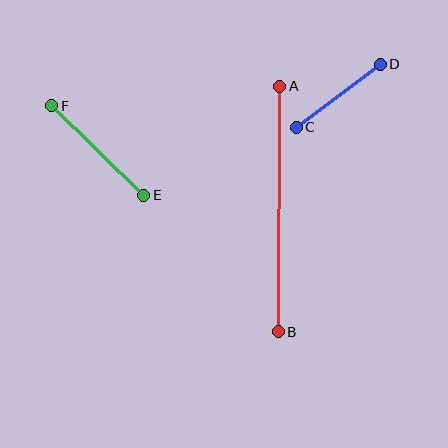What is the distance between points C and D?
The distance is approximately 105 pixels.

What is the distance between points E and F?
The distance is approximately 128 pixels.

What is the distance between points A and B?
The distance is approximately 245 pixels.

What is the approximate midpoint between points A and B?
The midpoint is at approximately (279, 209) pixels.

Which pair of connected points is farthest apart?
Points A and B are farthest apart.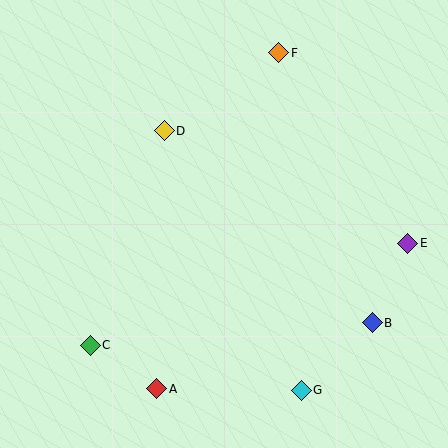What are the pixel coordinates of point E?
Point E is at (408, 243).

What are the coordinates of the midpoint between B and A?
The midpoint between B and A is at (264, 356).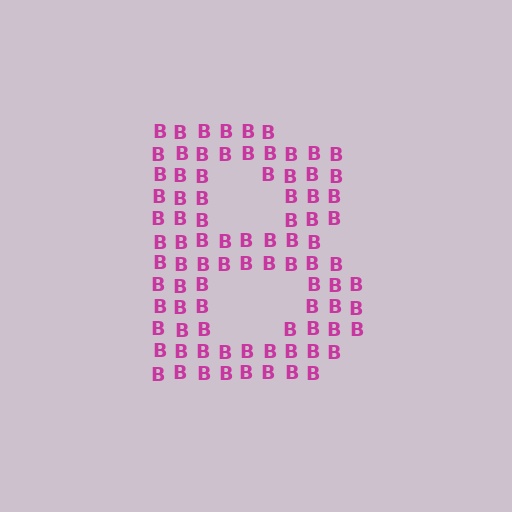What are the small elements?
The small elements are letter B's.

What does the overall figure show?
The overall figure shows the letter B.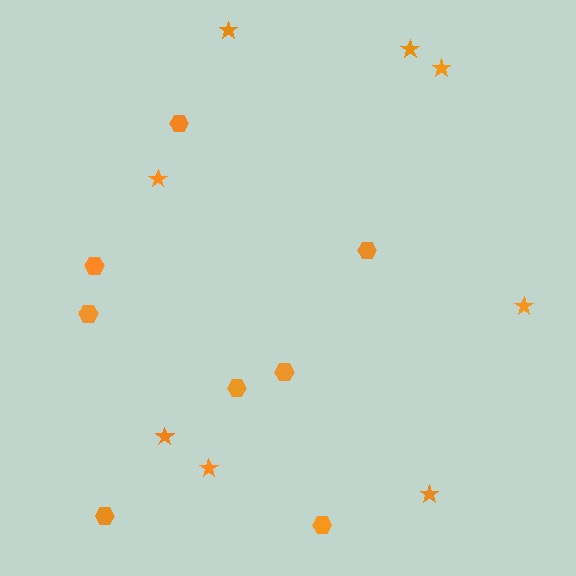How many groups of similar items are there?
There are 2 groups: one group of stars (8) and one group of hexagons (8).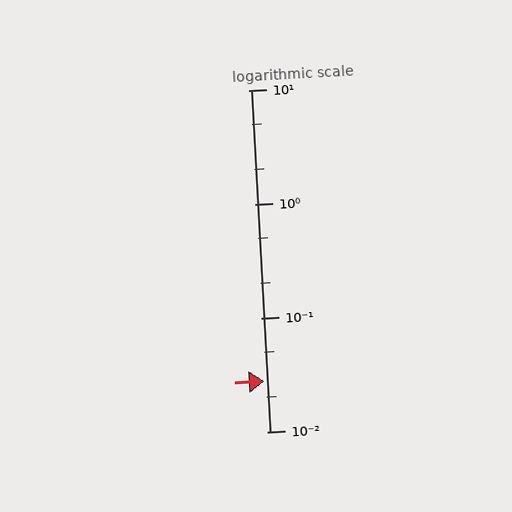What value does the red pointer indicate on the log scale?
The pointer indicates approximately 0.028.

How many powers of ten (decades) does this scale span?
The scale spans 3 decades, from 0.01 to 10.